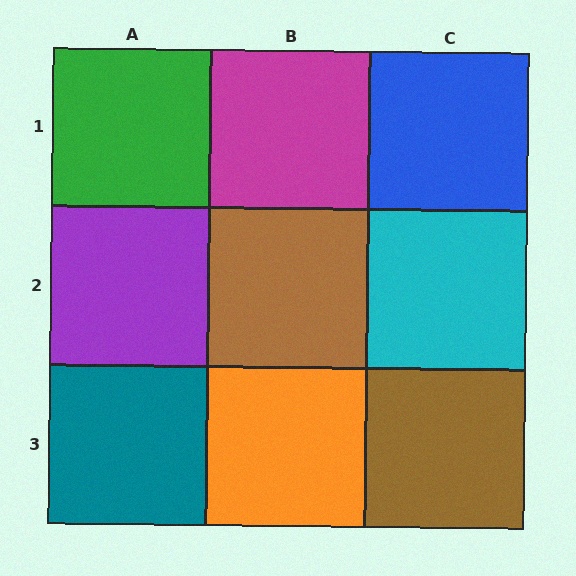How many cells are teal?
1 cell is teal.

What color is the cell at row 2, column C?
Cyan.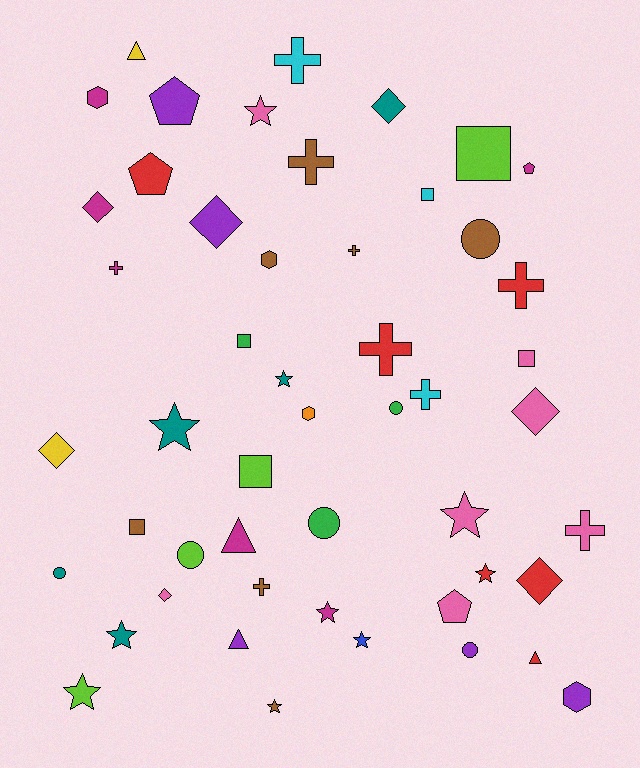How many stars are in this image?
There are 10 stars.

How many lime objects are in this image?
There are 4 lime objects.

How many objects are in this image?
There are 50 objects.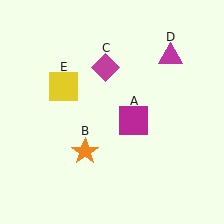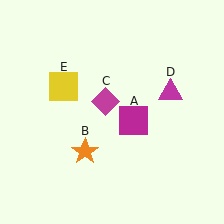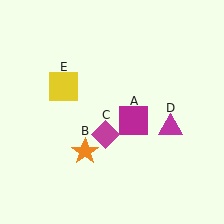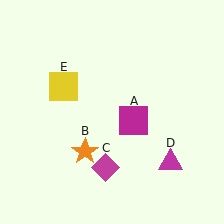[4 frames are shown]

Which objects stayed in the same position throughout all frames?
Magenta square (object A) and orange star (object B) and yellow square (object E) remained stationary.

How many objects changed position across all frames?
2 objects changed position: magenta diamond (object C), magenta triangle (object D).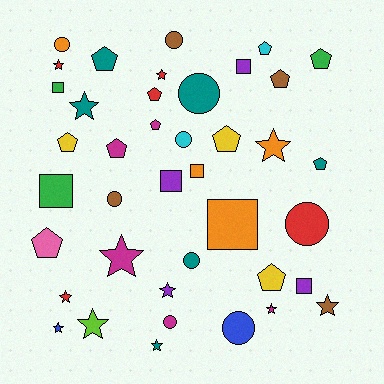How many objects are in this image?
There are 40 objects.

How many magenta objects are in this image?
There are 5 magenta objects.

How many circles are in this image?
There are 9 circles.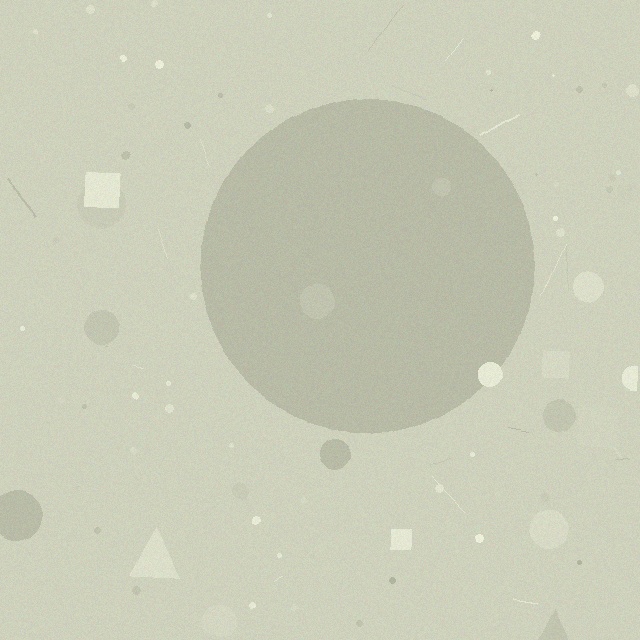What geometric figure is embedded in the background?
A circle is embedded in the background.